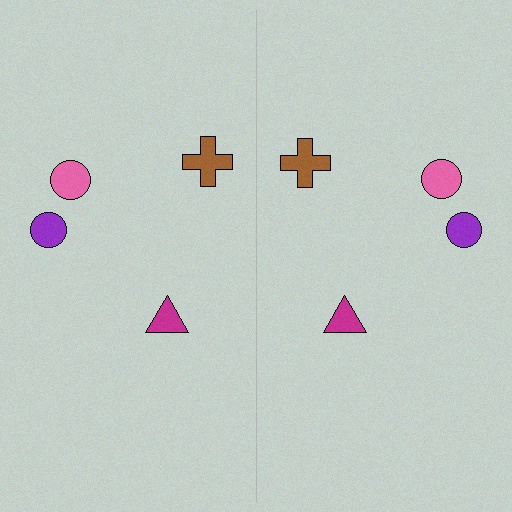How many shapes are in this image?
There are 8 shapes in this image.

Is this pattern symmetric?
Yes, this pattern has bilateral (reflection) symmetry.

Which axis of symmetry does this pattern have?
The pattern has a vertical axis of symmetry running through the center of the image.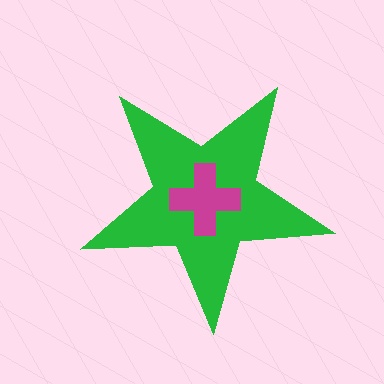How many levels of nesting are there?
2.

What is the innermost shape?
The magenta cross.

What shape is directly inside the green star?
The magenta cross.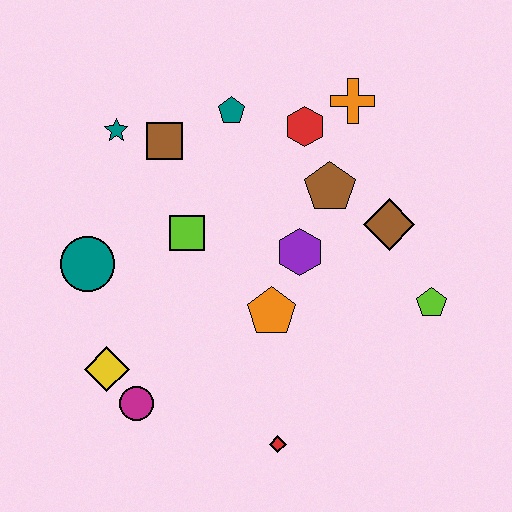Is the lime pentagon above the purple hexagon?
No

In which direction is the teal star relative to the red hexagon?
The teal star is to the left of the red hexagon.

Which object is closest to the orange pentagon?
The purple hexagon is closest to the orange pentagon.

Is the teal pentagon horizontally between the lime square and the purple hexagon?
Yes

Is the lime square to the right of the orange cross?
No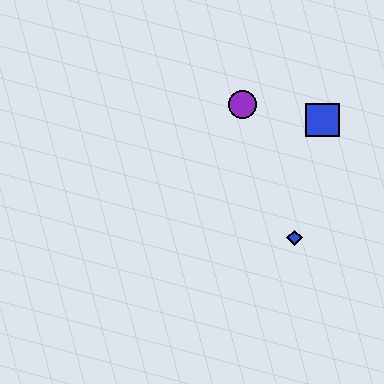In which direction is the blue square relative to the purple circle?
The blue square is to the right of the purple circle.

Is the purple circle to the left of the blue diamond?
Yes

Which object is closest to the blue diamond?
The blue square is closest to the blue diamond.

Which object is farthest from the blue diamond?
The purple circle is farthest from the blue diamond.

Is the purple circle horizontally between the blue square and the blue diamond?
No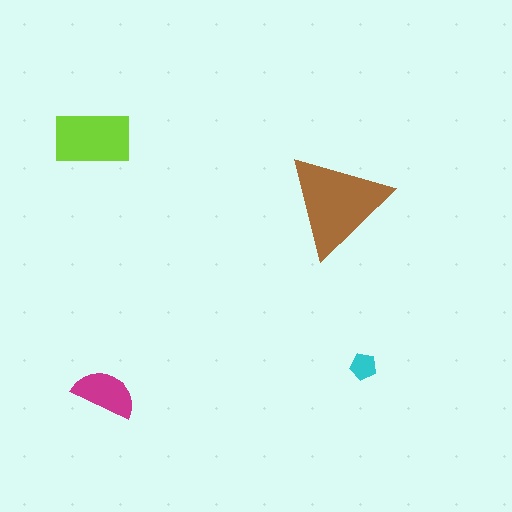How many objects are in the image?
There are 4 objects in the image.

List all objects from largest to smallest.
The brown triangle, the lime rectangle, the magenta semicircle, the cyan pentagon.